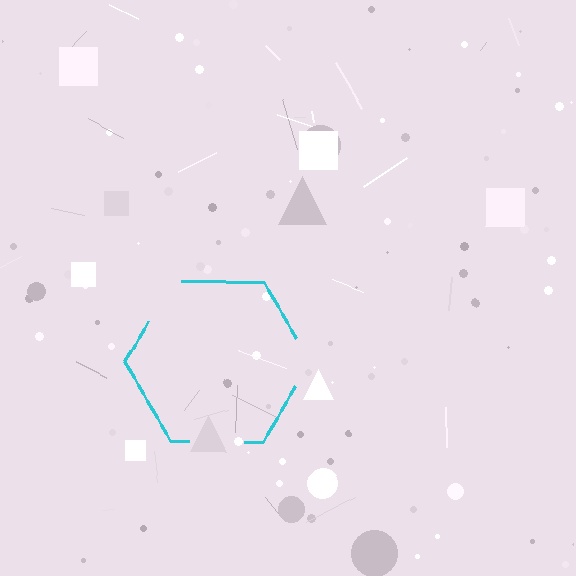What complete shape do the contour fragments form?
The contour fragments form a hexagon.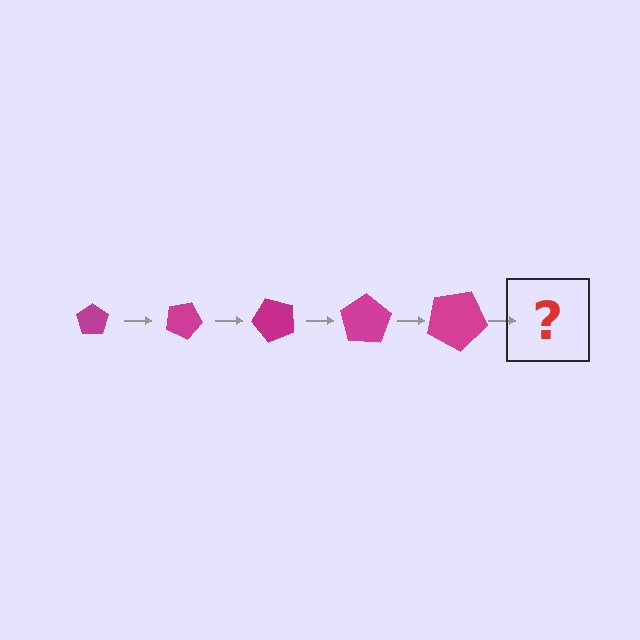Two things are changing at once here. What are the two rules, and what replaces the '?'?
The two rules are that the pentagon grows larger each step and it rotates 25 degrees each step. The '?' should be a pentagon, larger than the previous one and rotated 125 degrees from the start.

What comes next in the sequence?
The next element should be a pentagon, larger than the previous one and rotated 125 degrees from the start.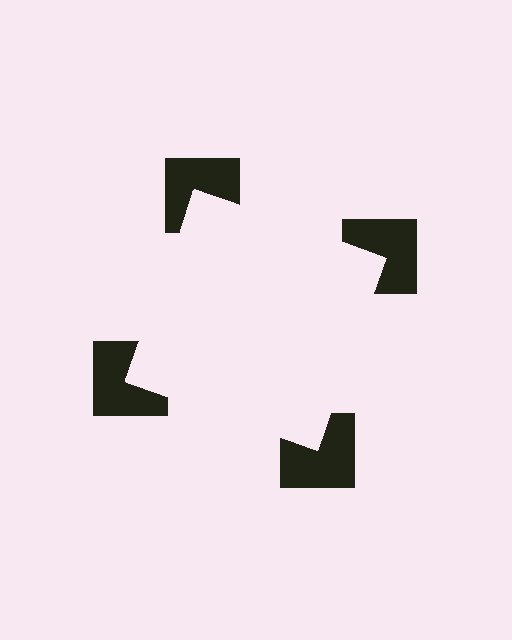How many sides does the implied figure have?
4 sides.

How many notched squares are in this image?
There are 4 — one at each vertex of the illusory square.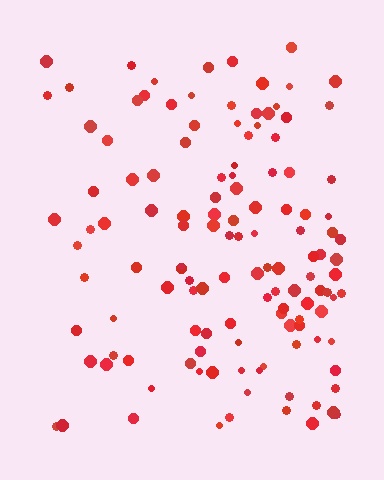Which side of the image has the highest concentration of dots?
The right.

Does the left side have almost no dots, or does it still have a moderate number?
Still a moderate number, just noticeably fewer than the right.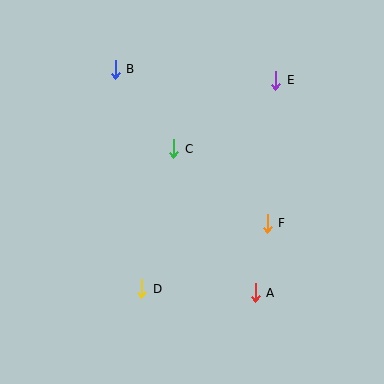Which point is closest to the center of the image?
Point C at (174, 149) is closest to the center.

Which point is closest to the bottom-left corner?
Point D is closest to the bottom-left corner.